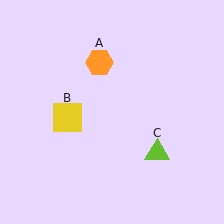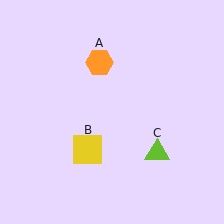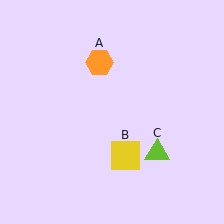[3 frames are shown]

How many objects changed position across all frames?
1 object changed position: yellow square (object B).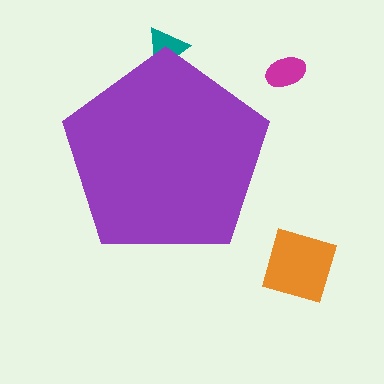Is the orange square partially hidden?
No, the orange square is fully visible.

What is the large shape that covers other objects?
A purple pentagon.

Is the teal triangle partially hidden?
Yes, the teal triangle is partially hidden behind the purple pentagon.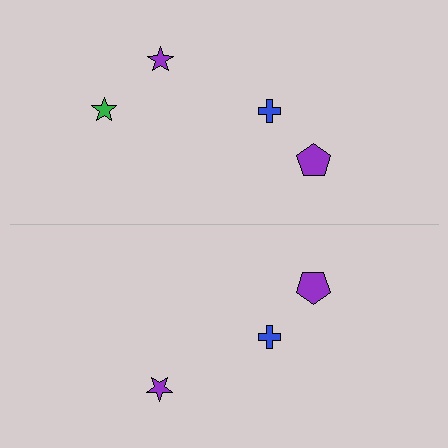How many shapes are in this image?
There are 7 shapes in this image.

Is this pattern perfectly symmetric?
No, the pattern is not perfectly symmetric. A green star is missing from the bottom side.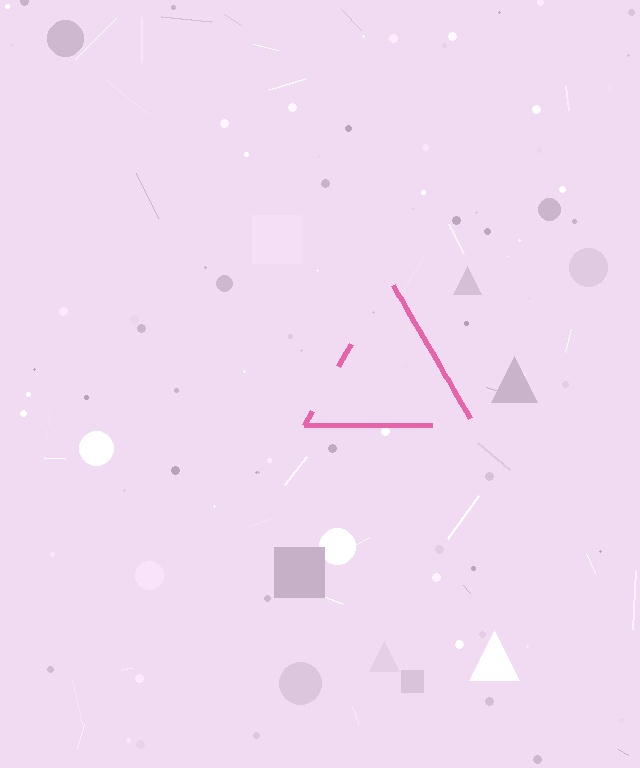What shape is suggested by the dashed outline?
The dashed outline suggests a triangle.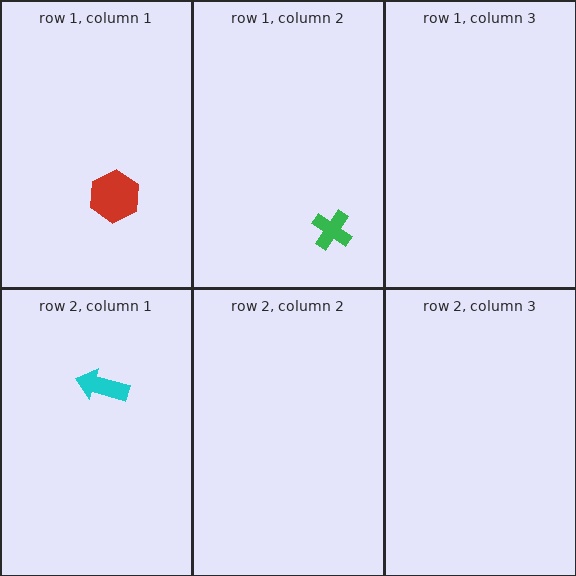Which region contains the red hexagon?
The row 1, column 1 region.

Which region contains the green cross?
The row 1, column 2 region.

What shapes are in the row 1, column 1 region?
The red hexagon.